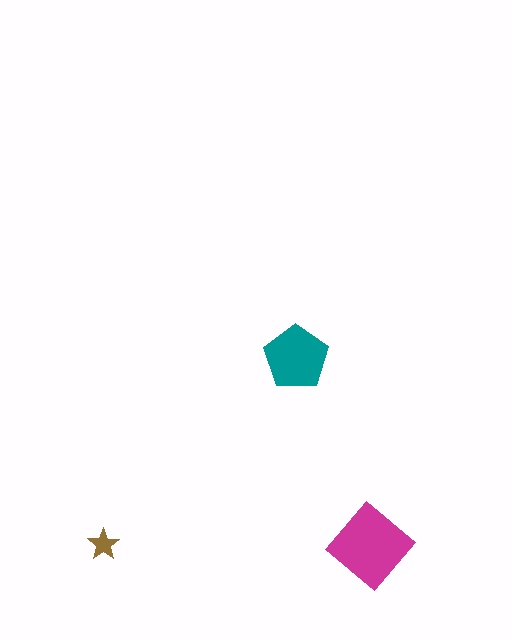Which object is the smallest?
The brown star.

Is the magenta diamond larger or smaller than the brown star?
Larger.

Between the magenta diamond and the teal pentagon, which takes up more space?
The magenta diamond.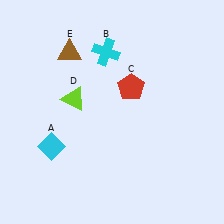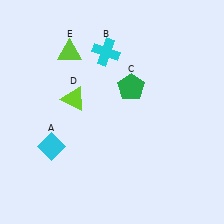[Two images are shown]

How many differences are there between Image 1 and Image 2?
There are 2 differences between the two images.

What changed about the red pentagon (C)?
In Image 1, C is red. In Image 2, it changed to green.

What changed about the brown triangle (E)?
In Image 1, E is brown. In Image 2, it changed to lime.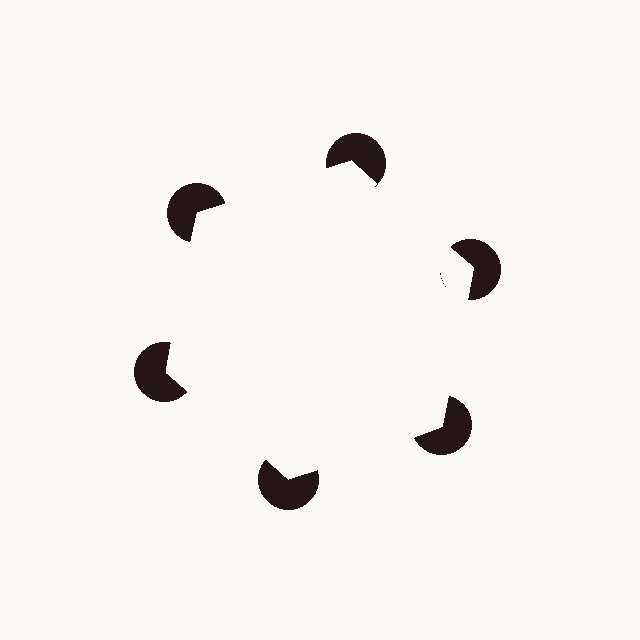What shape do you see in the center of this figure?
An illusory hexagon — its edges are inferred from the aligned wedge cuts in the pac-man discs, not physically drawn.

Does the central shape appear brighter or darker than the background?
It typically appears slightly brighter than the background, even though no actual brightness change is drawn.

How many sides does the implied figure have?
6 sides.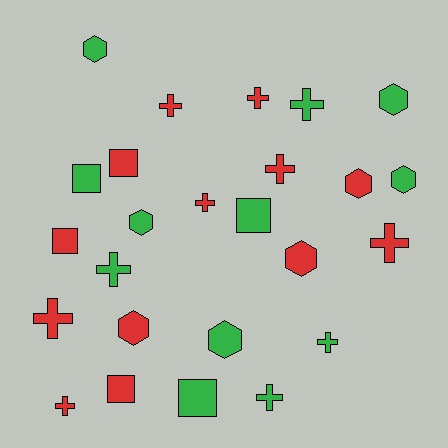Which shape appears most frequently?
Cross, with 11 objects.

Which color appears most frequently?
Red, with 13 objects.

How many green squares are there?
There are 3 green squares.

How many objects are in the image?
There are 25 objects.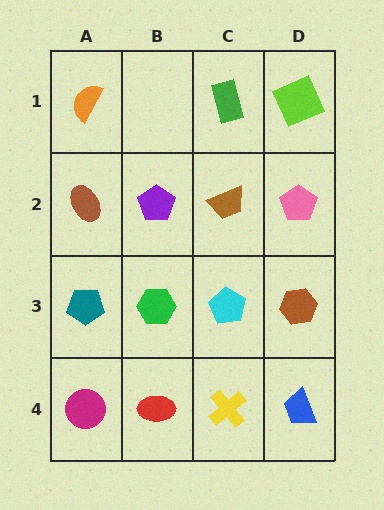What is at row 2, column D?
A pink pentagon.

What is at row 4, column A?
A magenta circle.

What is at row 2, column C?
A brown trapezoid.